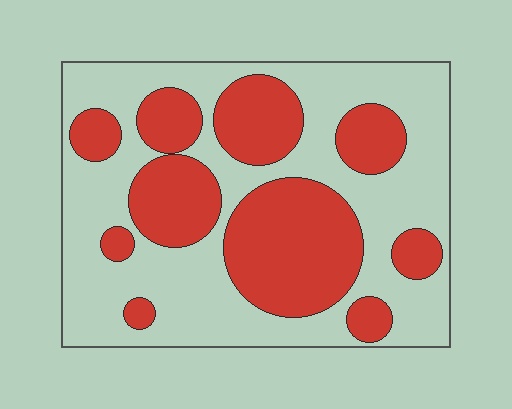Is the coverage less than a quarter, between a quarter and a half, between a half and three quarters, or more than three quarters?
Between a quarter and a half.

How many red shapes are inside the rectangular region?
10.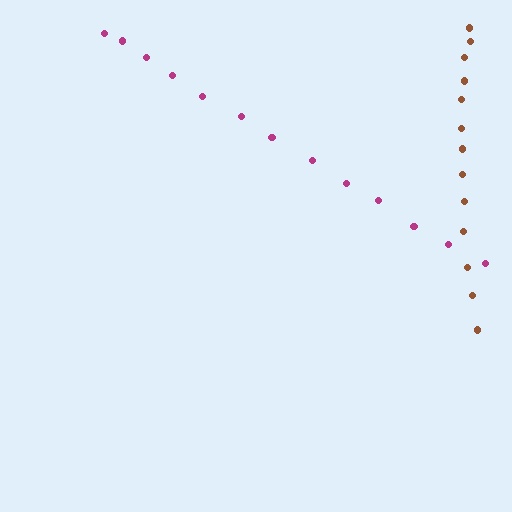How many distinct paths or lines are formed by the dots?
There are 2 distinct paths.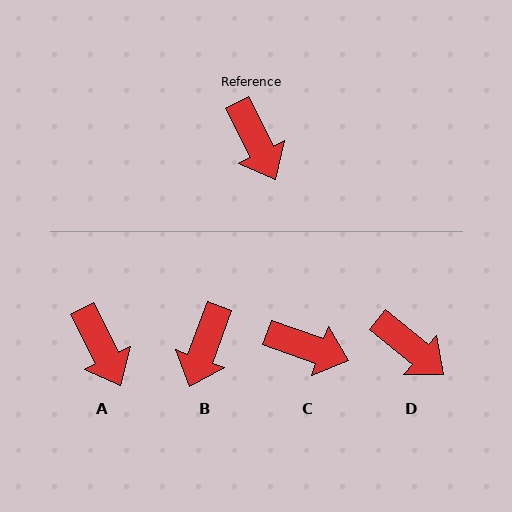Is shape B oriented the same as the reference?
No, it is off by about 47 degrees.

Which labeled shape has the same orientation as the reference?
A.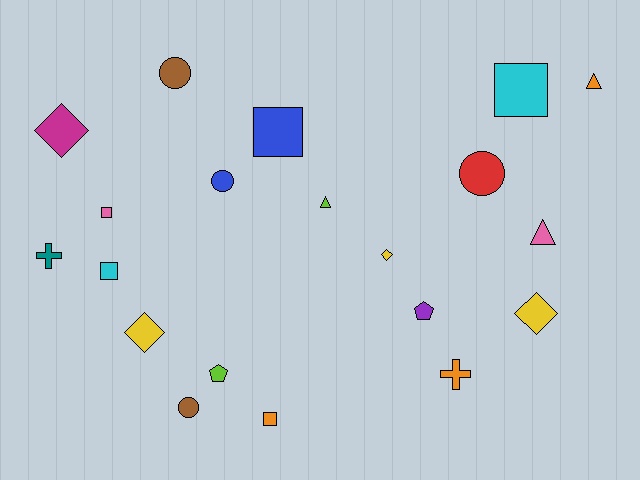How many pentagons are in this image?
There are 2 pentagons.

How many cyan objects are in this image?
There are 2 cyan objects.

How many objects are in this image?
There are 20 objects.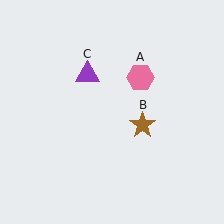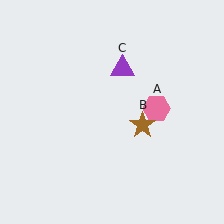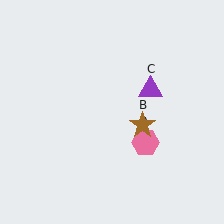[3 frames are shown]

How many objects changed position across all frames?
2 objects changed position: pink hexagon (object A), purple triangle (object C).